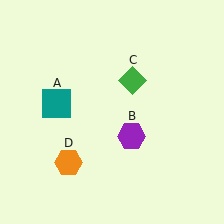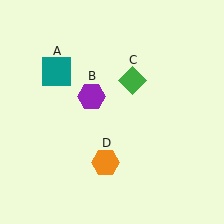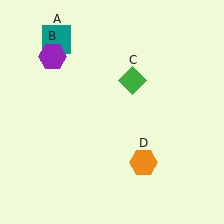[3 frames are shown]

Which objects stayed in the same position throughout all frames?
Green diamond (object C) remained stationary.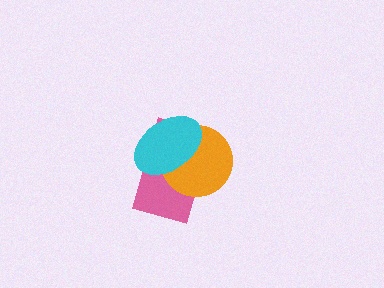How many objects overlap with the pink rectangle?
2 objects overlap with the pink rectangle.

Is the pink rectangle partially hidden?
Yes, it is partially covered by another shape.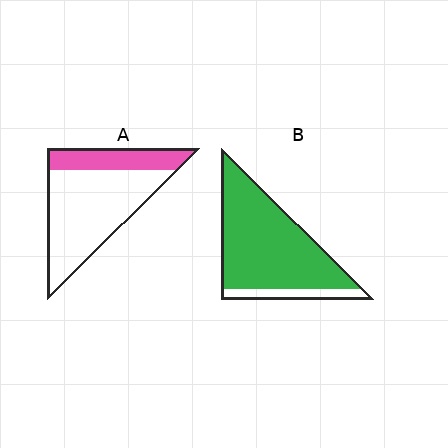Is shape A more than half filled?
No.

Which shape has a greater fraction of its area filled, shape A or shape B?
Shape B.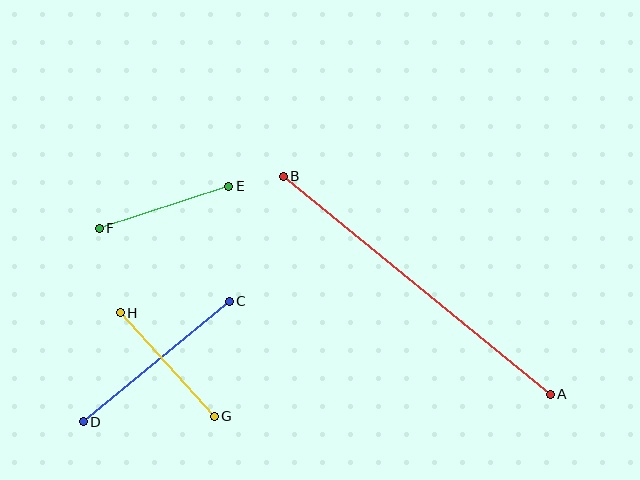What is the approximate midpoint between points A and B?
The midpoint is at approximately (417, 285) pixels.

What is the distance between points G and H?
The distance is approximately 140 pixels.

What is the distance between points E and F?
The distance is approximately 136 pixels.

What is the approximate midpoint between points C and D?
The midpoint is at approximately (156, 361) pixels.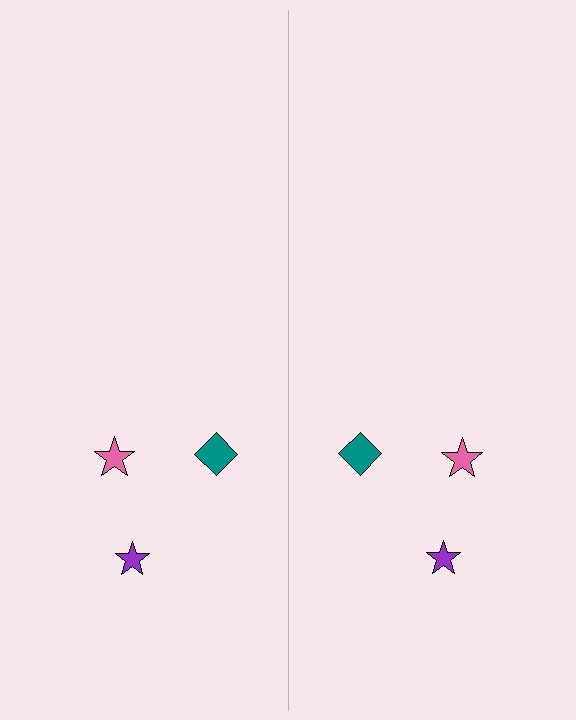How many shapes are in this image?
There are 6 shapes in this image.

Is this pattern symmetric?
Yes, this pattern has bilateral (reflection) symmetry.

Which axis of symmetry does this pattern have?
The pattern has a vertical axis of symmetry running through the center of the image.